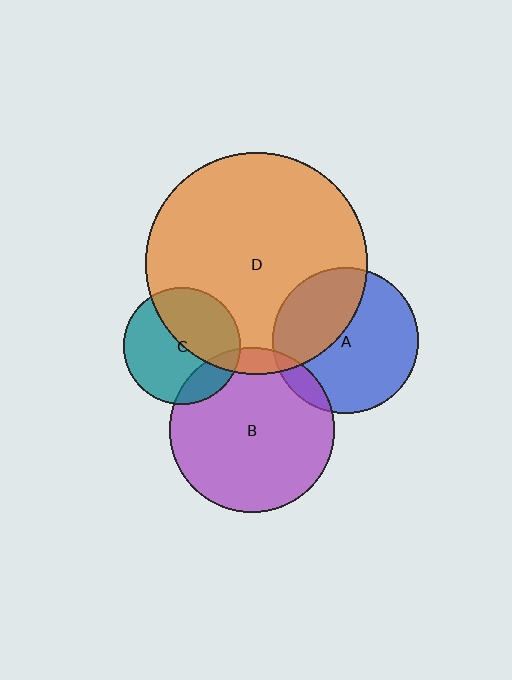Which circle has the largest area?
Circle D (orange).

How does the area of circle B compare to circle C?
Approximately 2.0 times.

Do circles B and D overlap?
Yes.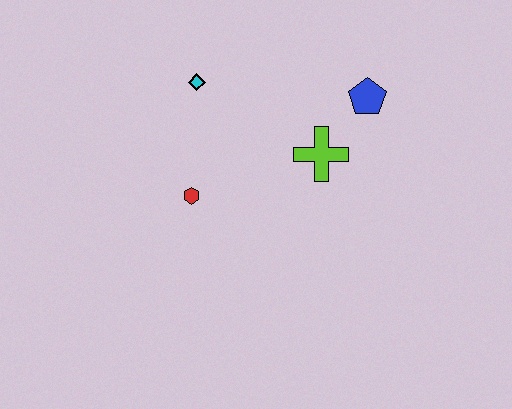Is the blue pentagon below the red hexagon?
No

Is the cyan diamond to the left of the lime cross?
Yes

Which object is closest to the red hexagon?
The cyan diamond is closest to the red hexagon.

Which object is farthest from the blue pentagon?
The red hexagon is farthest from the blue pentagon.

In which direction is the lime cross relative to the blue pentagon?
The lime cross is below the blue pentagon.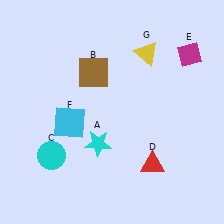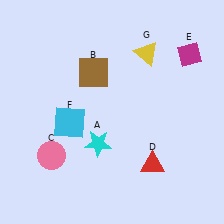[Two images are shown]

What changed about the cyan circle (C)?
In Image 1, C is cyan. In Image 2, it changed to pink.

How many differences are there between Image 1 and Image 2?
There is 1 difference between the two images.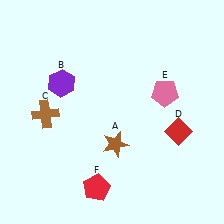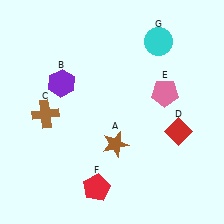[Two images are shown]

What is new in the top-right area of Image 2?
A cyan circle (G) was added in the top-right area of Image 2.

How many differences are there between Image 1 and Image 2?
There is 1 difference between the two images.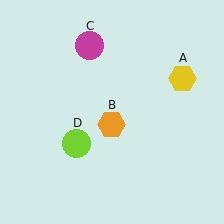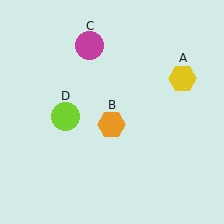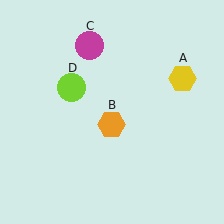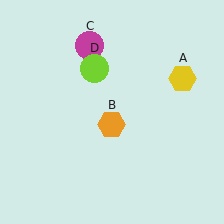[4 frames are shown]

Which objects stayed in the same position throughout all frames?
Yellow hexagon (object A) and orange hexagon (object B) and magenta circle (object C) remained stationary.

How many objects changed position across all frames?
1 object changed position: lime circle (object D).